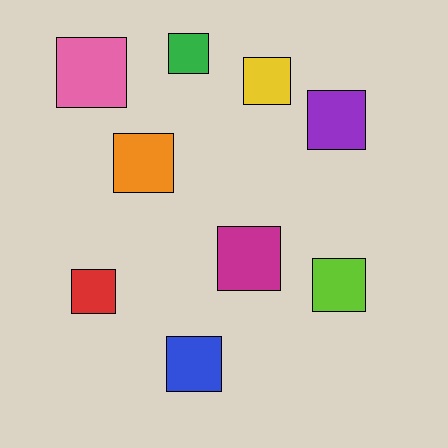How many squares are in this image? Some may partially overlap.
There are 9 squares.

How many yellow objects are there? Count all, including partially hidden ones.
There is 1 yellow object.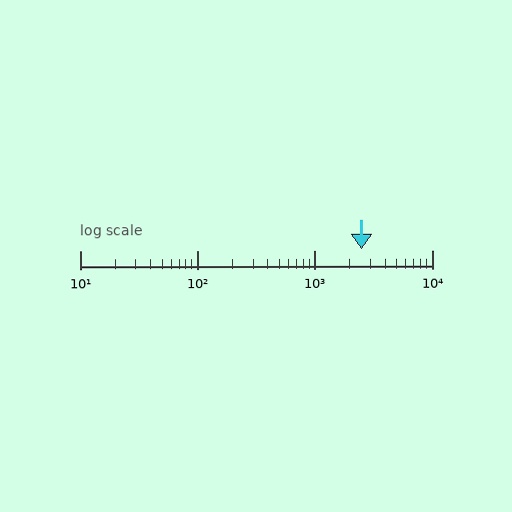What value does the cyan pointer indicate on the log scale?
The pointer indicates approximately 2500.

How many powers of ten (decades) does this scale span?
The scale spans 3 decades, from 10 to 10000.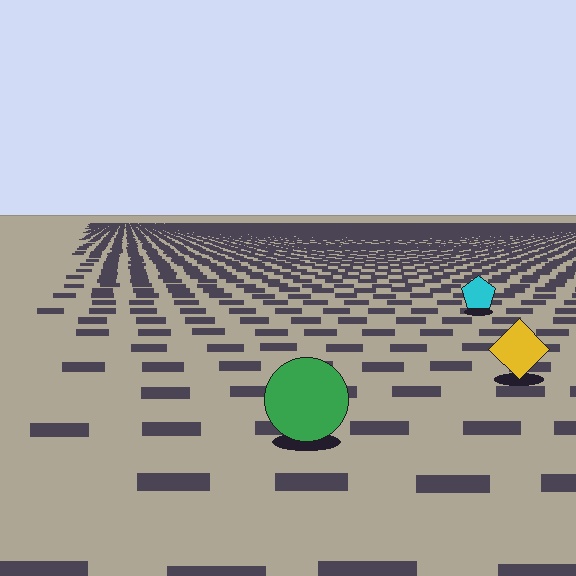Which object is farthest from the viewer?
The cyan pentagon is farthest from the viewer. It appears smaller and the ground texture around it is denser.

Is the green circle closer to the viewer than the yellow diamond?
Yes. The green circle is closer — you can tell from the texture gradient: the ground texture is coarser near it.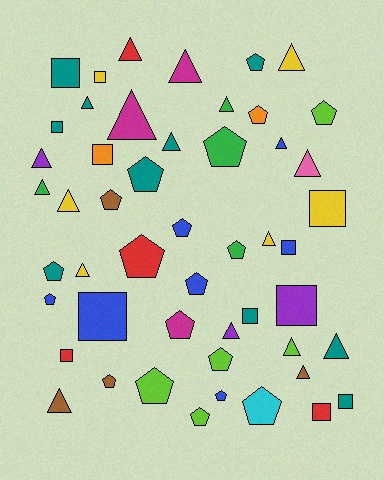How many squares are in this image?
There are 12 squares.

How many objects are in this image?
There are 50 objects.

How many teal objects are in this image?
There are 10 teal objects.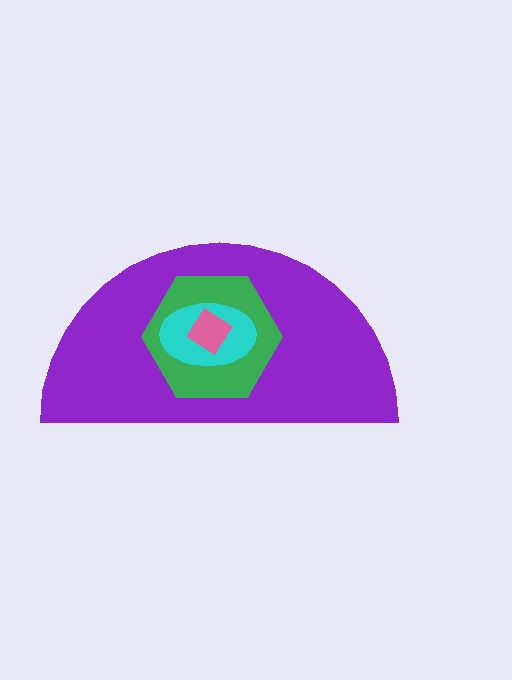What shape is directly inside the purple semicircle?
The green hexagon.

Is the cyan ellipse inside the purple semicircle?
Yes.